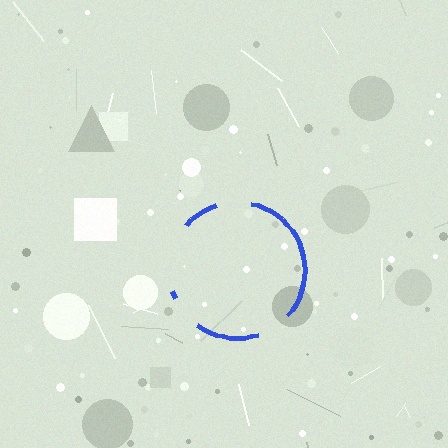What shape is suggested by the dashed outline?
The dashed outline suggests a circle.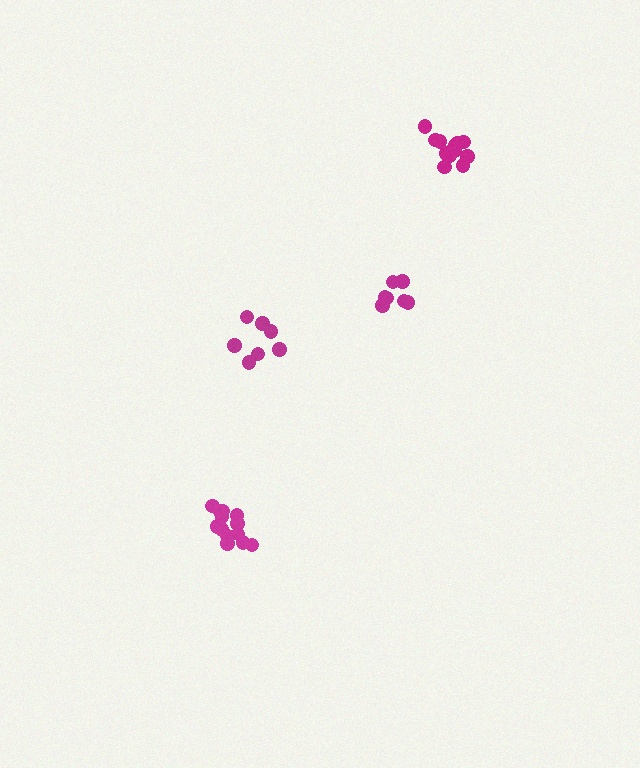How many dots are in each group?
Group 1: 7 dots, Group 2: 13 dots, Group 3: 7 dots, Group 4: 13 dots (40 total).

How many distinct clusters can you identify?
There are 4 distinct clusters.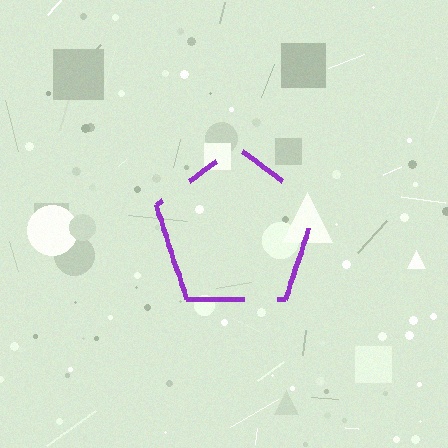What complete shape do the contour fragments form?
The contour fragments form a pentagon.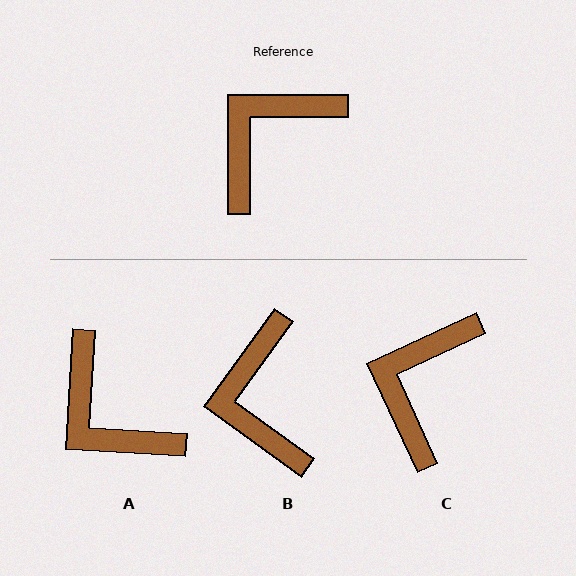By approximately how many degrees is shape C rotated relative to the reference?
Approximately 25 degrees counter-clockwise.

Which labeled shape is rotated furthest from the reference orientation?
A, about 87 degrees away.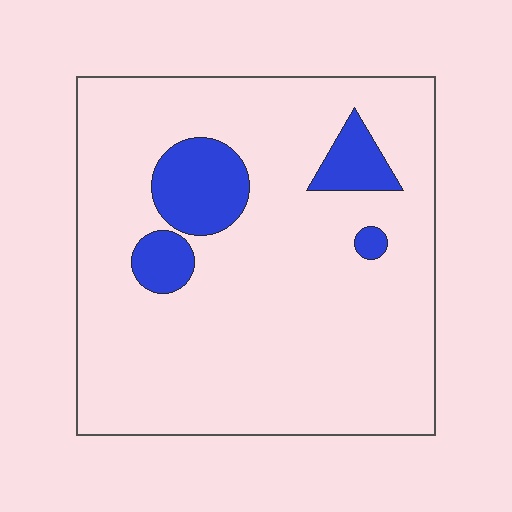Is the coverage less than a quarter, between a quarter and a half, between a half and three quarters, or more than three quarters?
Less than a quarter.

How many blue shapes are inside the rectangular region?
4.